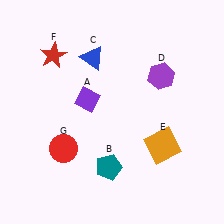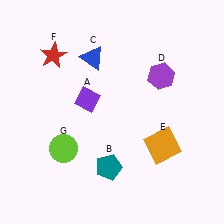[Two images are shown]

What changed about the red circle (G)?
In Image 1, G is red. In Image 2, it changed to lime.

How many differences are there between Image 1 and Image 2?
There is 1 difference between the two images.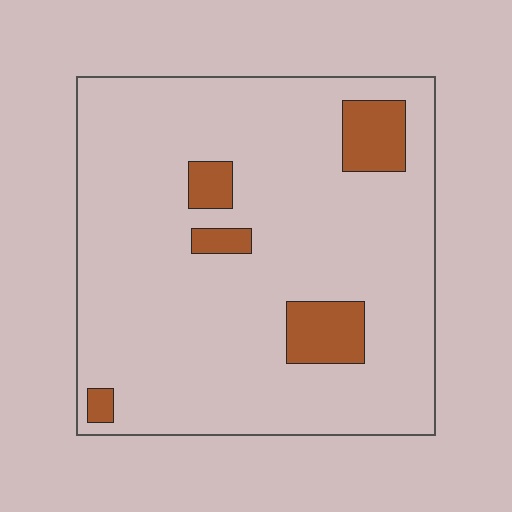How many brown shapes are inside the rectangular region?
5.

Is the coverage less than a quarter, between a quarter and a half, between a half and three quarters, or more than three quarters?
Less than a quarter.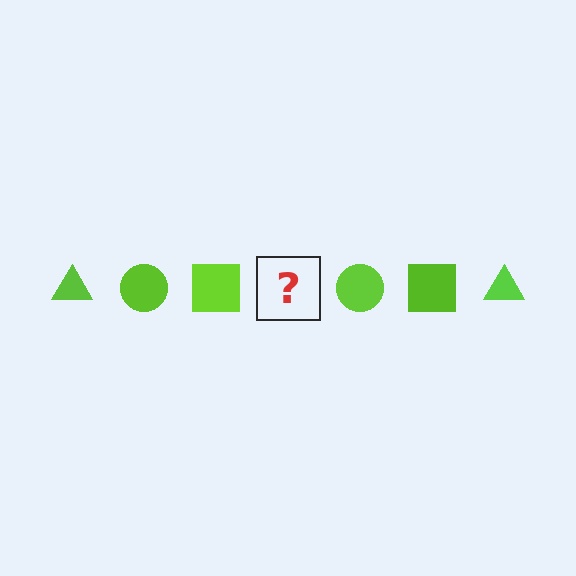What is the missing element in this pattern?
The missing element is a lime triangle.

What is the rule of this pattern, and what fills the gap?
The rule is that the pattern cycles through triangle, circle, square shapes in lime. The gap should be filled with a lime triangle.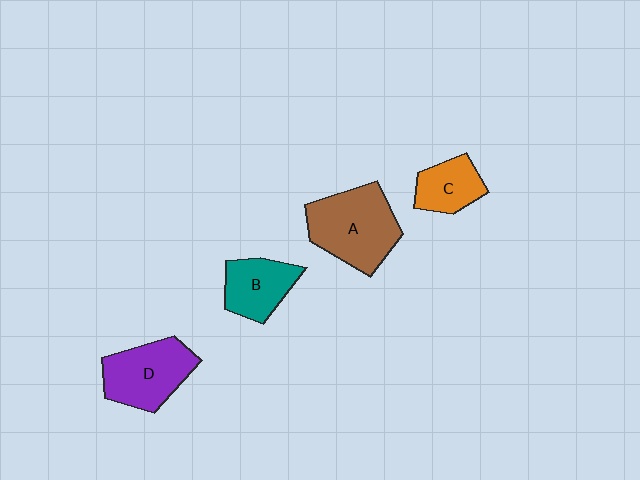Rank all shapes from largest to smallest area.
From largest to smallest: A (brown), D (purple), B (teal), C (orange).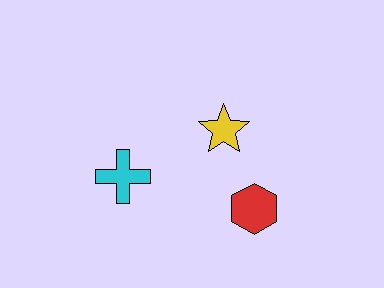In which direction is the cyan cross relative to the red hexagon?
The cyan cross is to the left of the red hexagon.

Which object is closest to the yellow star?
The red hexagon is closest to the yellow star.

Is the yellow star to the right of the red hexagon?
No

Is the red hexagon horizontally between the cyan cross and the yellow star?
No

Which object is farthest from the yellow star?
The cyan cross is farthest from the yellow star.